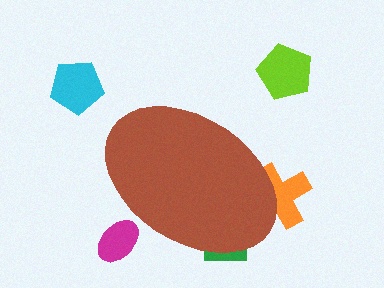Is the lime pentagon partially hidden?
No, the lime pentagon is fully visible.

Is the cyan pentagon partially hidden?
No, the cyan pentagon is fully visible.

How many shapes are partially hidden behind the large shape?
3 shapes are partially hidden.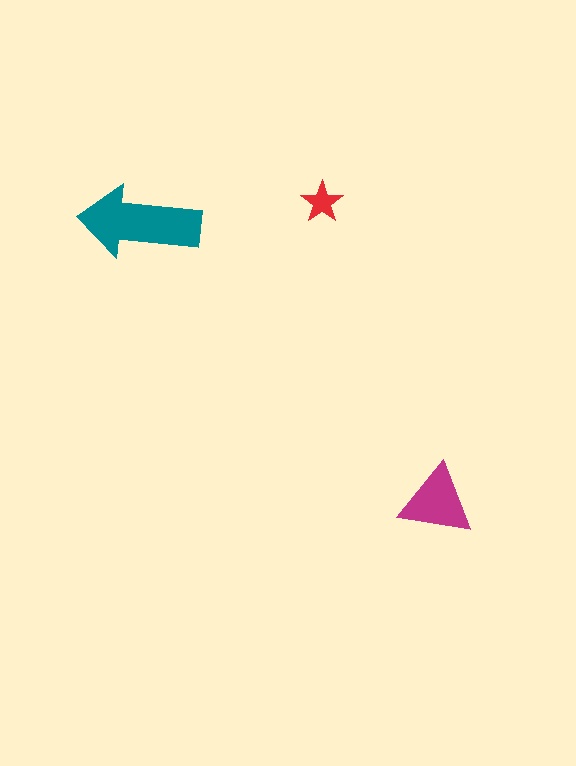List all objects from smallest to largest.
The red star, the magenta triangle, the teal arrow.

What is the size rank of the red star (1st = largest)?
3rd.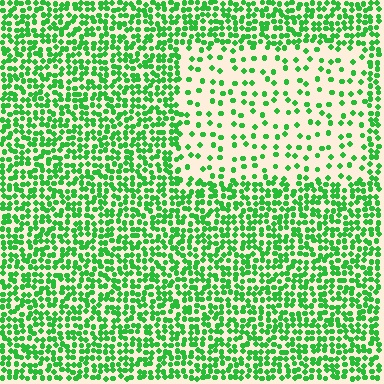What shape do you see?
I see a rectangle.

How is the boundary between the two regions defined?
The boundary is defined by a change in element density (approximately 2.8x ratio). All elements are the same color, size, and shape.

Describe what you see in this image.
The image contains small green elements arranged at two different densities. A rectangle-shaped region is visible where the elements are less densely packed than the surrounding area.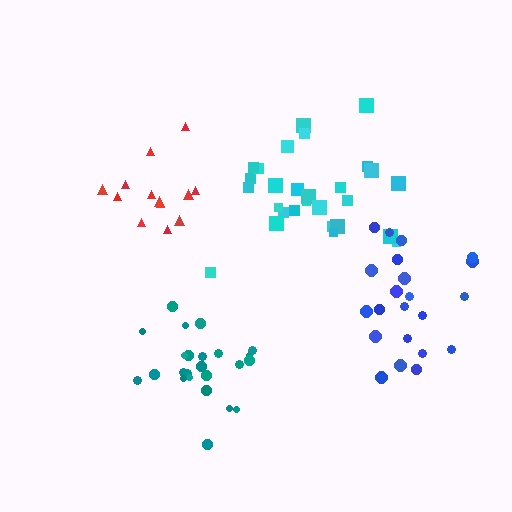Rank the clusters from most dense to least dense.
teal, blue, cyan, red.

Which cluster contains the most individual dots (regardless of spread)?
Cyan (28).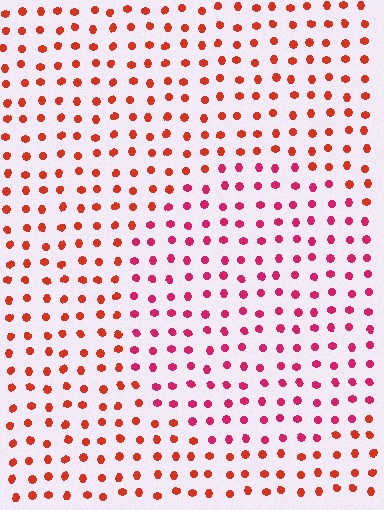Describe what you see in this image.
The image is filled with small red elements in a uniform arrangement. A circle-shaped region is visible where the elements are tinted to a slightly different hue, forming a subtle color boundary.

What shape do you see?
I see a circle.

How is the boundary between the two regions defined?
The boundary is defined purely by a slight shift in hue (about 32 degrees). Spacing, size, and orientation are identical on both sides.